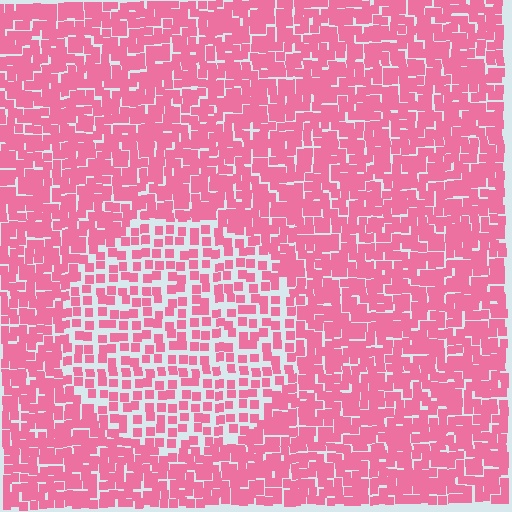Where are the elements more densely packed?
The elements are more densely packed outside the circle boundary.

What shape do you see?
I see a circle.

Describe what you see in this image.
The image contains small pink elements arranged at two different densities. A circle-shaped region is visible where the elements are less densely packed than the surrounding area.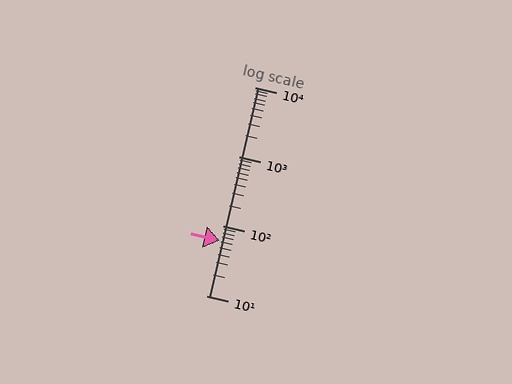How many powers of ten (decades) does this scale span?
The scale spans 3 decades, from 10 to 10000.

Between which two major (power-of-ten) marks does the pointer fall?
The pointer is between 10 and 100.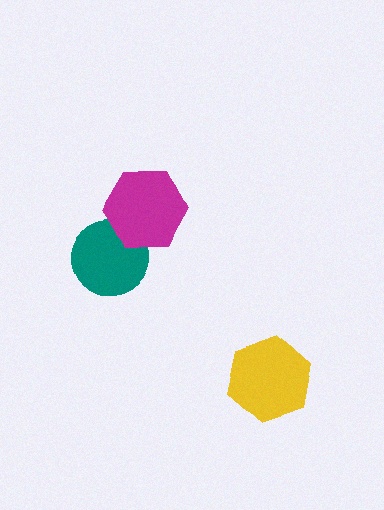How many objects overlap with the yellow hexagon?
0 objects overlap with the yellow hexagon.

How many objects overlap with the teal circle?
1 object overlaps with the teal circle.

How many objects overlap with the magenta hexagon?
1 object overlaps with the magenta hexagon.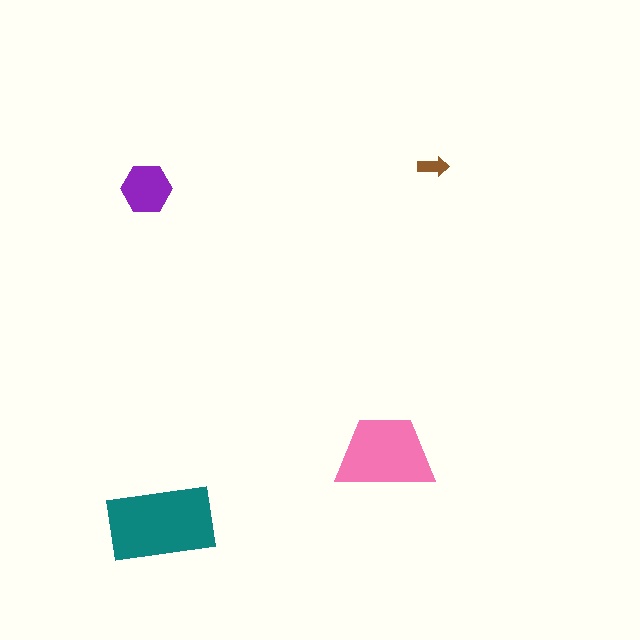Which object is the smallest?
The brown arrow.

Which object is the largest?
The teal rectangle.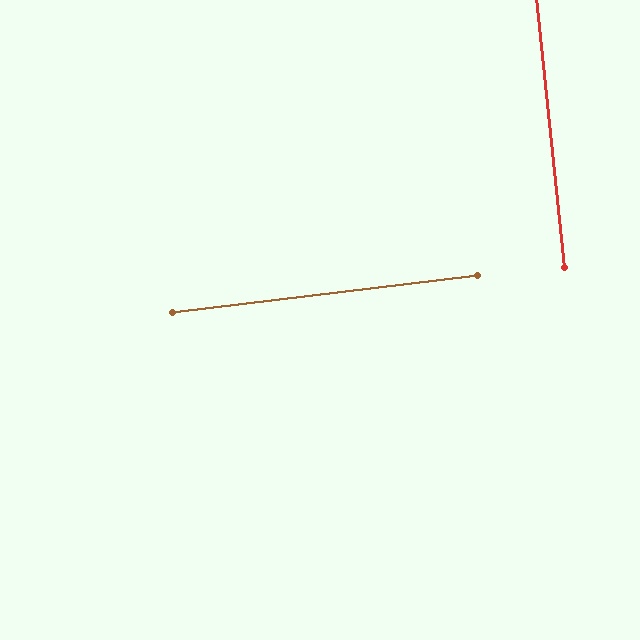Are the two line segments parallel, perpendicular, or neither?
Perpendicular — they meet at approximately 89°.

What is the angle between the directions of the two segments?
Approximately 89 degrees.